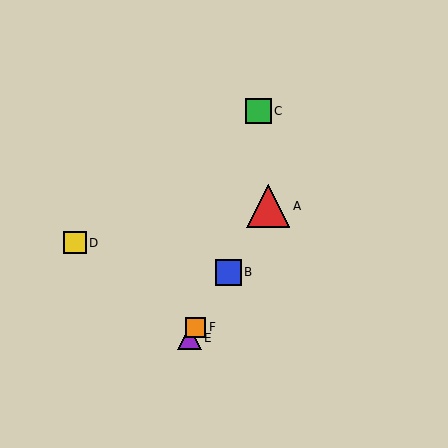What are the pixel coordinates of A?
Object A is at (268, 206).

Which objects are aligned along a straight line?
Objects A, B, E, F are aligned along a straight line.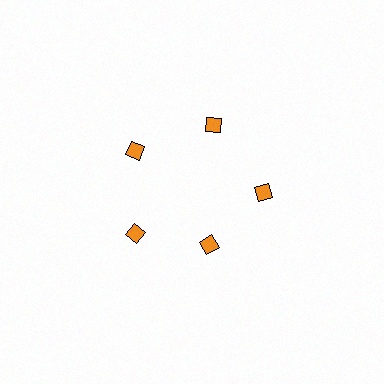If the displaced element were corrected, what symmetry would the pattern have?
It would have 5-fold rotational symmetry — the pattern would map onto itself every 72 degrees.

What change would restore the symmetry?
The symmetry would be restored by moving it outward, back onto the ring so that all 5 diamonds sit at equal angles and equal distance from the center.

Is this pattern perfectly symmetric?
No. The 5 orange diamonds are arranged in a ring, but one element near the 5 o'clock position is pulled inward toward the center, breaking the 5-fold rotational symmetry.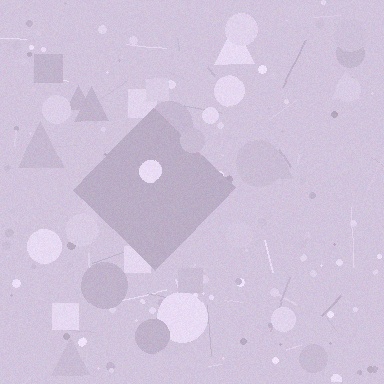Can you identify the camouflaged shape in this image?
The camouflaged shape is a diamond.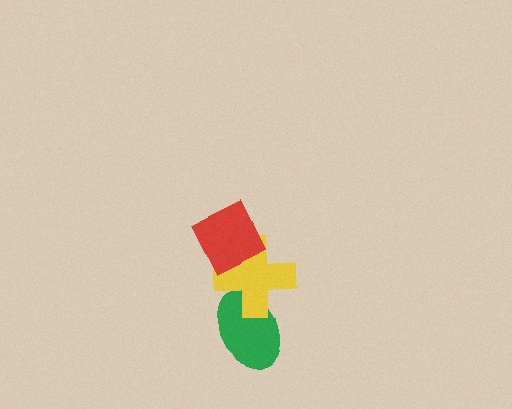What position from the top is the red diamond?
The red diamond is 1st from the top.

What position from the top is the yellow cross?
The yellow cross is 2nd from the top.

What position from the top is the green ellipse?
The green ellipse is 3rd from the top.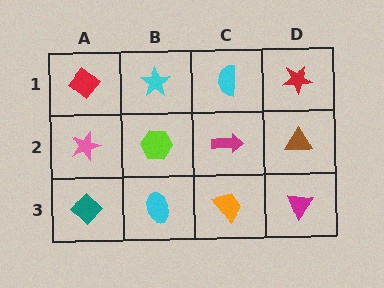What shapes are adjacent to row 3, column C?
A magenta arrow (row 2, column C), a cyan ellipse (row 3, column B), a magenta triangle (row 3, column D).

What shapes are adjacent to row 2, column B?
A cyan star (row 1, column B), a cyan ellipse (row 3, column B), a pink star (row 2, column A), a magenta arrow (row 2, column C).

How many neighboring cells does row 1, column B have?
3.